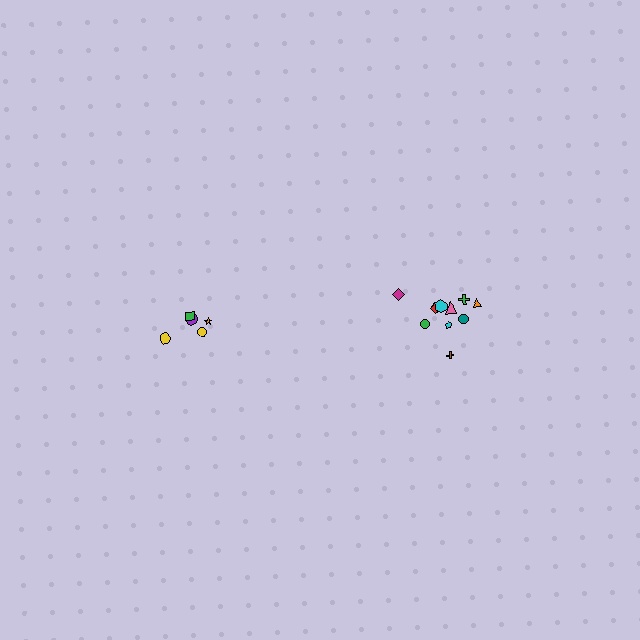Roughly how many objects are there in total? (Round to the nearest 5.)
Roughly 15 objects in total.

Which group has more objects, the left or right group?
The right group.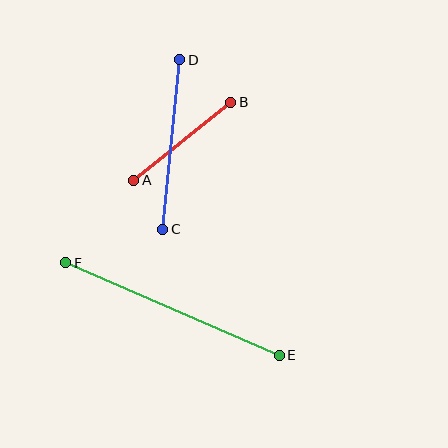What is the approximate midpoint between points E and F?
The midpoint is at approximately (172, 309) pixels.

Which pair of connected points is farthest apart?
Points E and F are farthest apart.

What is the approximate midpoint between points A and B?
The midpoint is at approximately (182, 141) pixels.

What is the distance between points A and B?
The distance is approximately 124 pixels.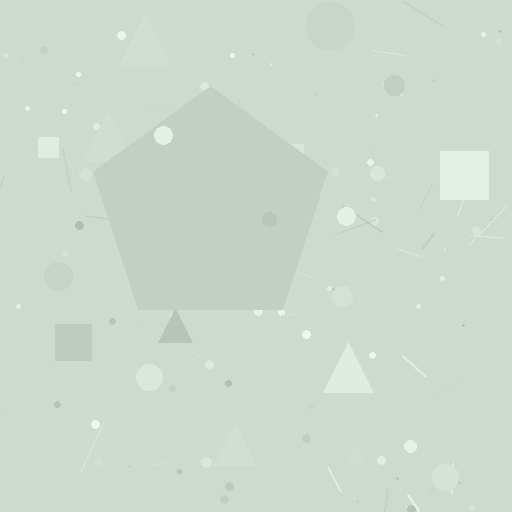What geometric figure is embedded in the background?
A pentagon is embedded in the background.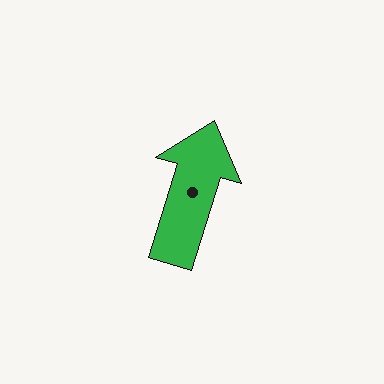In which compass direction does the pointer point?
North.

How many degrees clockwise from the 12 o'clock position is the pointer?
Approximately 17 degrees.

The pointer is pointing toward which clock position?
Roughly 1 o'clock.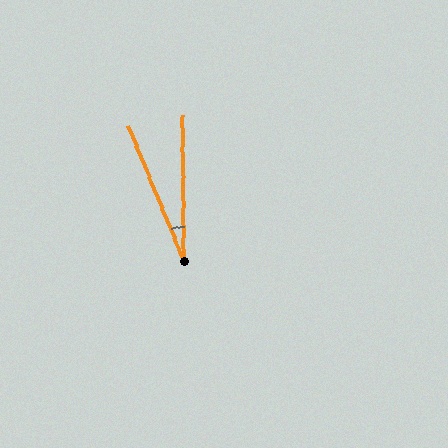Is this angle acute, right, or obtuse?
It is acute.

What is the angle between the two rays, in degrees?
Approximately 22 degrees.